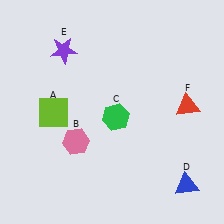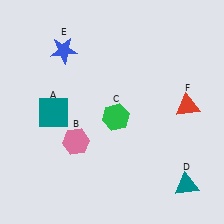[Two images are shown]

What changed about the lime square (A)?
In Image 1, A is lime. In Image 2, it changed to teal.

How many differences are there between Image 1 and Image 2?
There are 3 differences between the two images.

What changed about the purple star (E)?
In Image 1, E is purple. In Image 2, it changed to blue.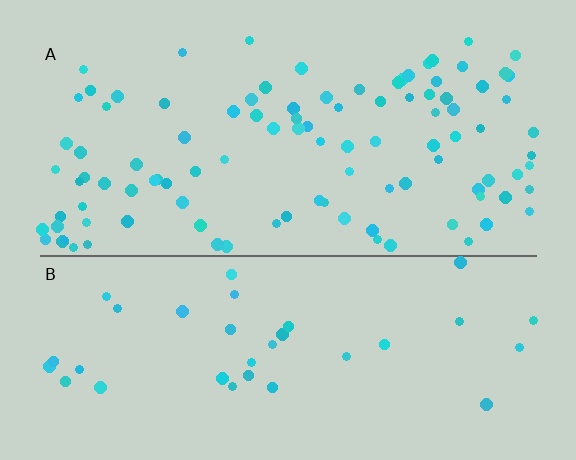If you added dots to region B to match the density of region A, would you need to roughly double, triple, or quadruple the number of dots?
Approximately triple.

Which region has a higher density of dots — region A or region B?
A (the top).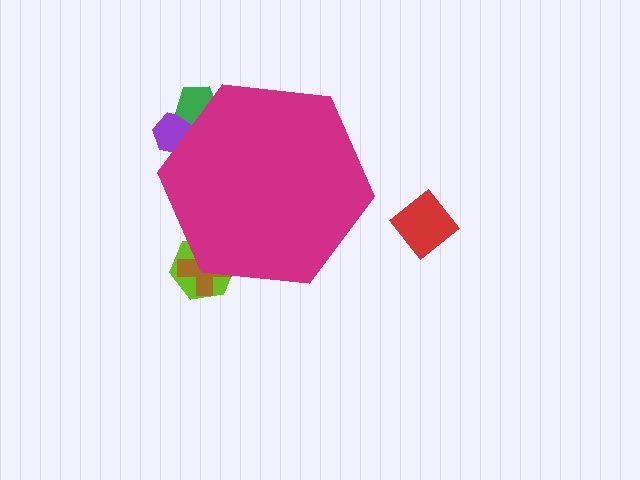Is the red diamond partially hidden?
No, the red diamond is fully visible.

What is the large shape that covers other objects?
A magenta hexagon.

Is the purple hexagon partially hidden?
Yes, the purple hexagon is partially hidden behind the magenta hexagon.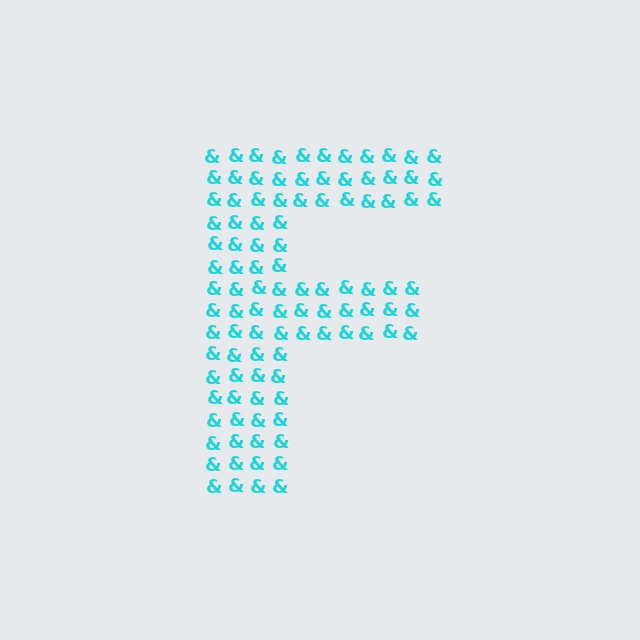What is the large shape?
The large shape is the letter F.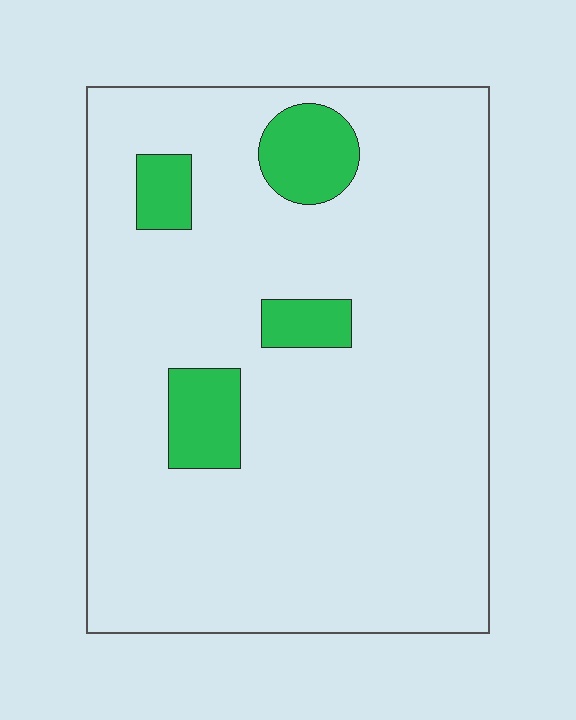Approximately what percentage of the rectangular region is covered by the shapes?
Approximately 10%.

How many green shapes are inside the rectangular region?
4.